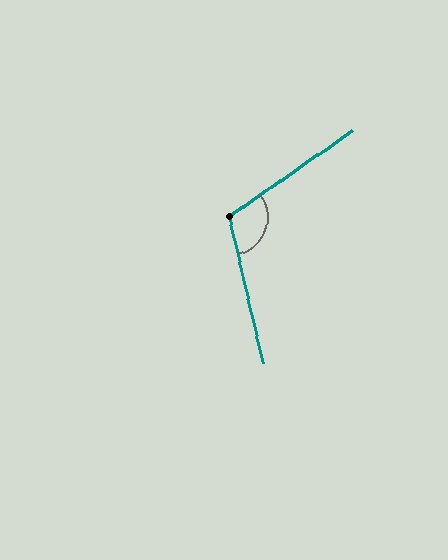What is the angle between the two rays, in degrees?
Approximately 112 degrees.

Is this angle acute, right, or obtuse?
It is obtuse.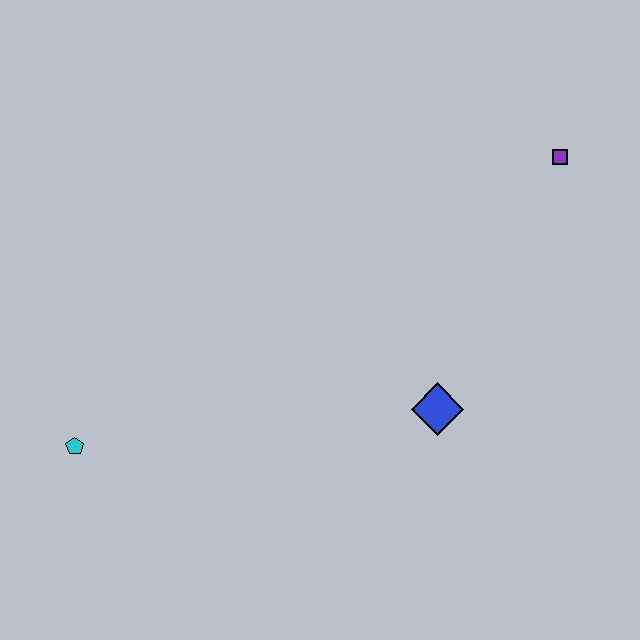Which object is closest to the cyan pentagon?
The blue diamond is closest to the cyan pentagon.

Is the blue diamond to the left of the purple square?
Yes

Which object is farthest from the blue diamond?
The cyan pentagon is farthest from the blue diamond.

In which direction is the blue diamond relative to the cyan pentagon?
The blue diamond is to the right of the cyan pentagon.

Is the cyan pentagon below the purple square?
Yes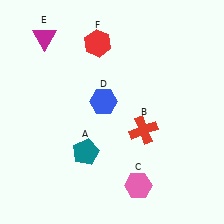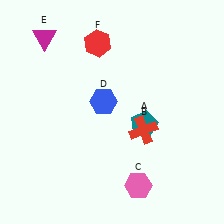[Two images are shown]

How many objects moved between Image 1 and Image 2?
1 object moved between the two images.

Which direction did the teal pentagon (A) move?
The teal pentagon (A) moved right.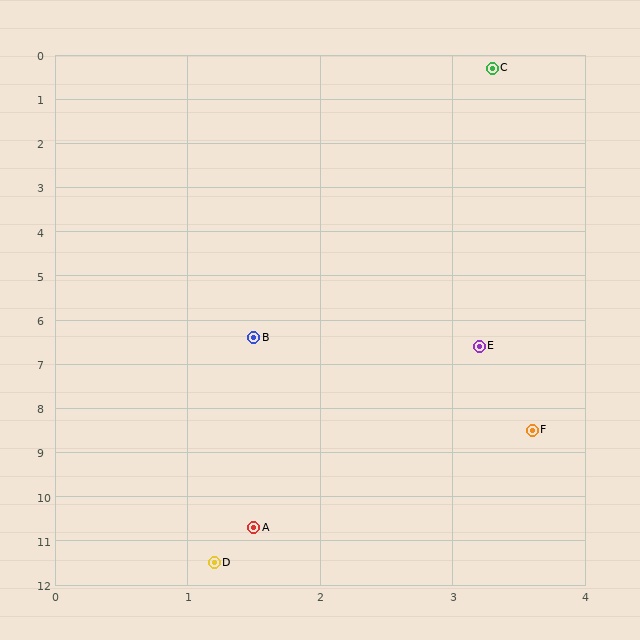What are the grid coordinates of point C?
Point C is at approximately (3.3, 0.3).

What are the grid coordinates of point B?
Point B is at approximately (1.5, 6.4).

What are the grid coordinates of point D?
Point D is at approximately (1.2, 11.5).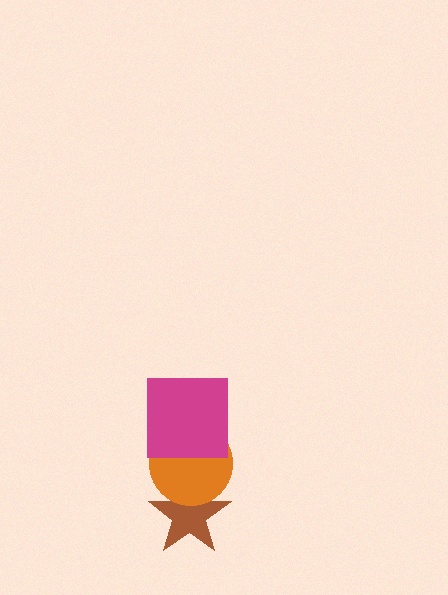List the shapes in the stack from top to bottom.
From top to bottom: the magenta square, the orange circle, the brown star.